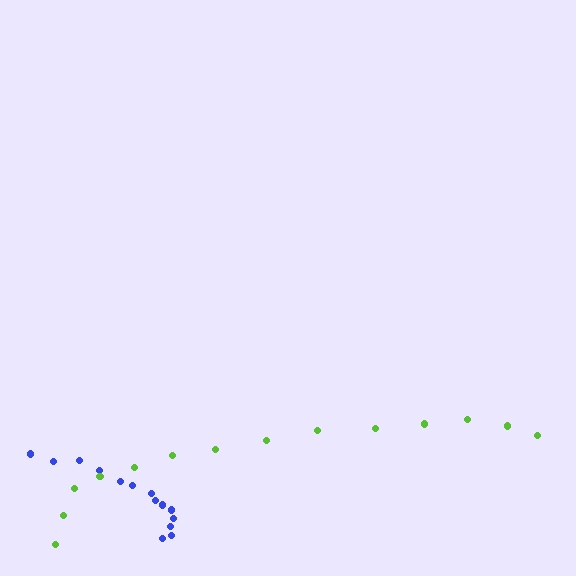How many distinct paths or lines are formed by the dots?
There are 2 distinct paths.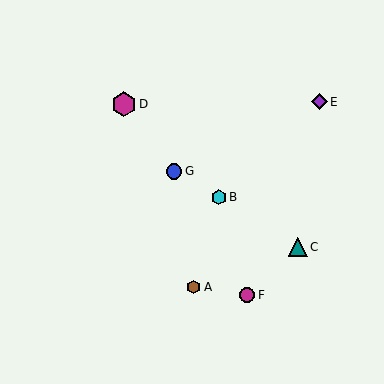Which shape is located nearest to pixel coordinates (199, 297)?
The brown hexagon (labeled A) at (194, 287) is nearest to that location.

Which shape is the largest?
The magenta hexagon (labeled D) is the largest.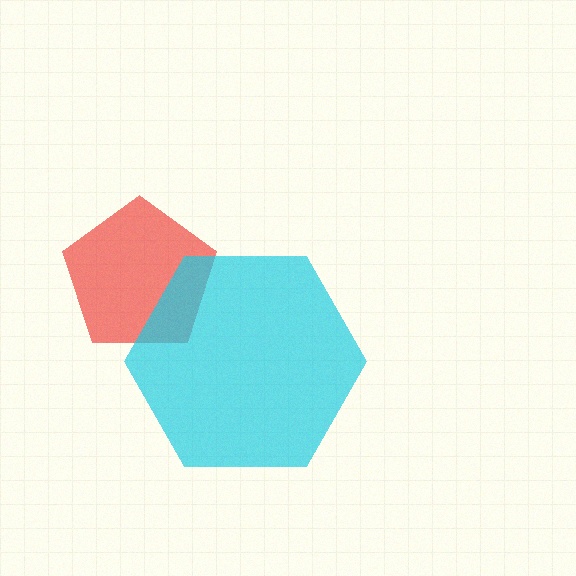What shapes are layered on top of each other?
The layered shapes are: a red pentagon, a cyan hexagon.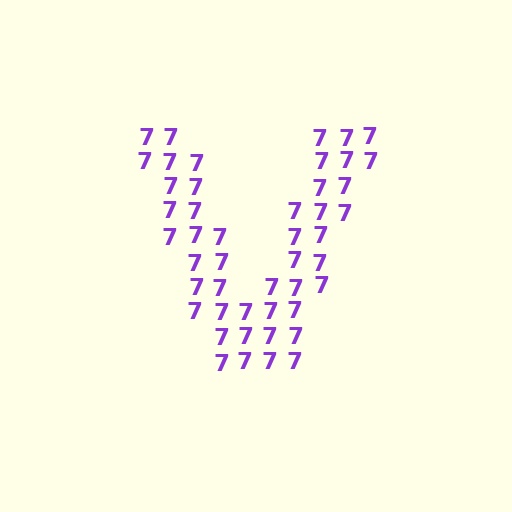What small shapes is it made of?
It is made of small digit 7's.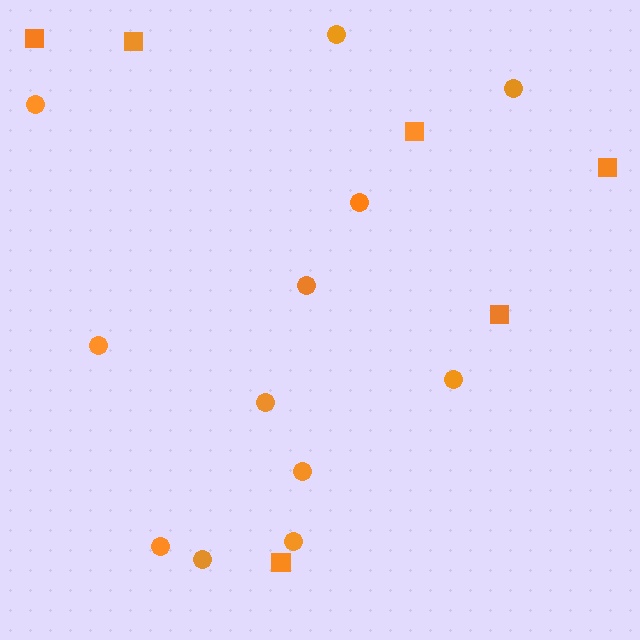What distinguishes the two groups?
There are 2 groups: one group of squares (6) and one group of circles (12).